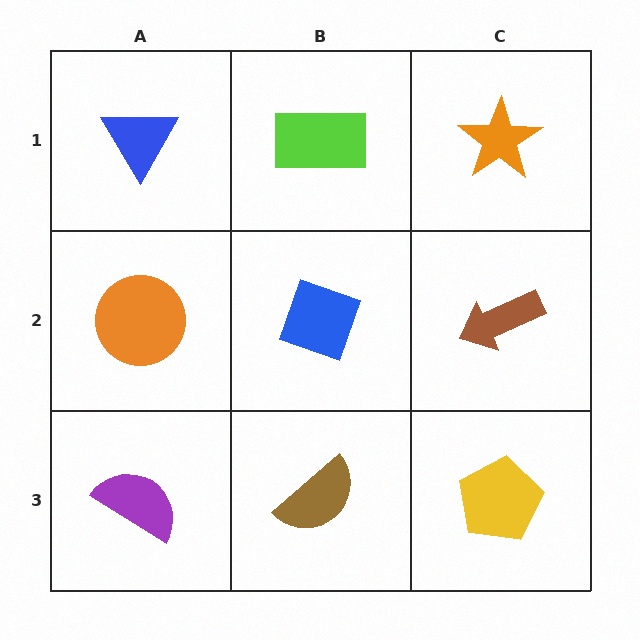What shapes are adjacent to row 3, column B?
A blue diamond (row 2, column B), a purple semicircle (row 3, column A), a yellow pentagon (row 3, column C).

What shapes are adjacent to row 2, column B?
A lime rectangle (row 1, column B), a brown semicircle (row 3, column B), an orange circle (row 2, column A), a brown arrow (row 2, column C).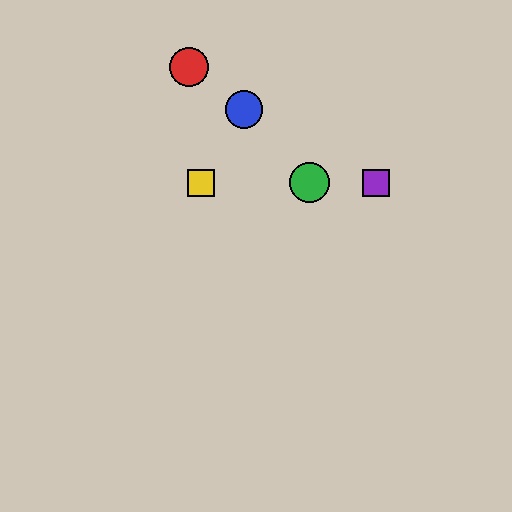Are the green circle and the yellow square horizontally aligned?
Yes, both are at y≈183.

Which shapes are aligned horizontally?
The green circle, the yellow square, the purple square are aligned horizontally.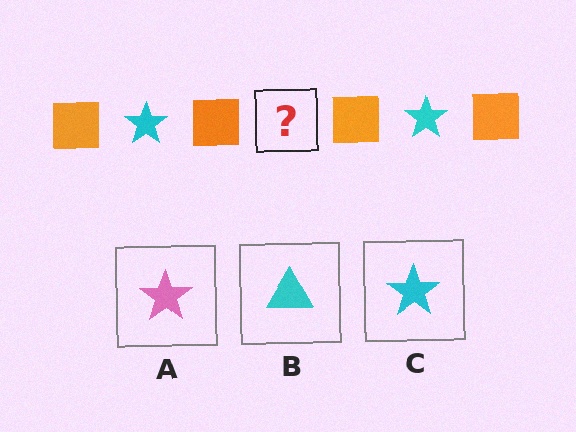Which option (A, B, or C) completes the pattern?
C.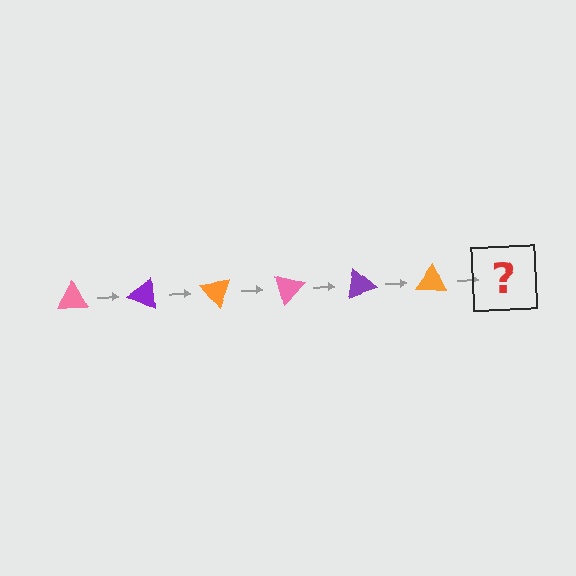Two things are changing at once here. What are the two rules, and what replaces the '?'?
The two rules are that it rotates 25 degrees each step and the color cycles through pink, purple, and orange. The '?' should be a pink triangle, rotated 150 degrees from the start.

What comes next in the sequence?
The next element should be a pink triangle, rotated 150 degrees from the start.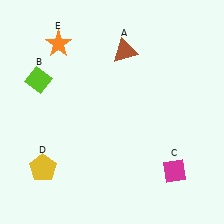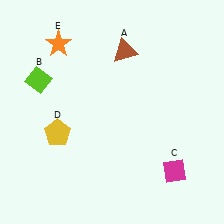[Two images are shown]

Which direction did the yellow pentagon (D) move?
The yellow pentagon (D) moved up.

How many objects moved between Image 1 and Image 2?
1 object moved between the two images.